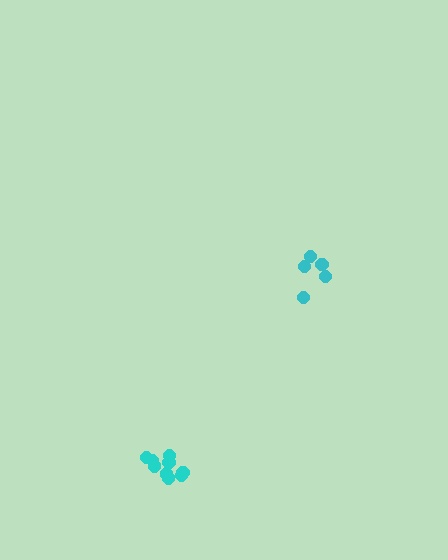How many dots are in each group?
Group 1: 9 dots, Group 2: 5 dots (14 total).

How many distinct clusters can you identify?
There are 2 distinct clusters.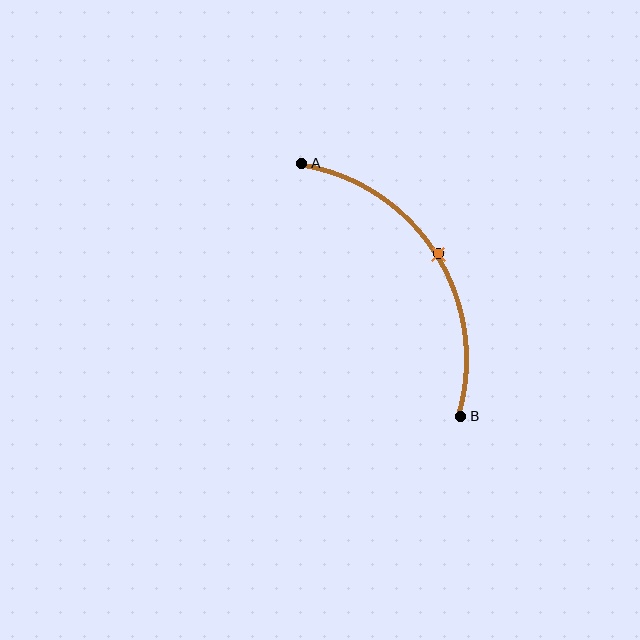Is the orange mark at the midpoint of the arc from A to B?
Yes. The orange mark lies on the arc at equal arc-length from both A and B — it is the arc midpoint.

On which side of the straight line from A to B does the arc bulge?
The arc bulges to the right of the straight line connecting A and B.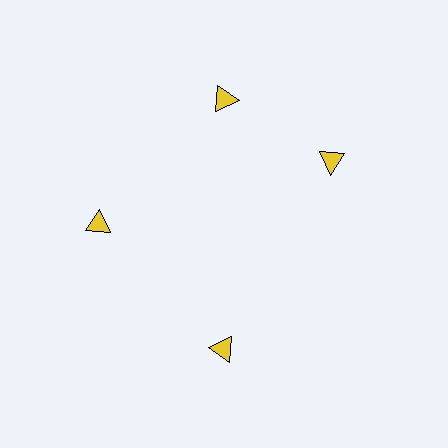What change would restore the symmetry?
The symmetry would be restored by rotating it back into even spacing with its neighbors so that all 4 triangles sit at equal angles and equal distance from the center.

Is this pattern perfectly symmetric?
No. The 4 yellow triangles are arranged in a ring, but one element near the 3 o'clock position is rotated out of alignment along the ring, breaking the 4-fold rotational symmetry.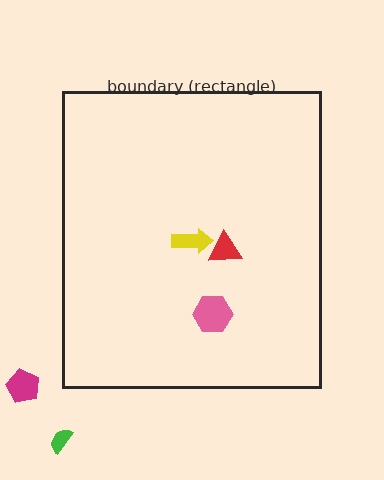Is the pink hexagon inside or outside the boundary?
Inside.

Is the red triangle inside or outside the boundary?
Inside.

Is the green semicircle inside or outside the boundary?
Outside.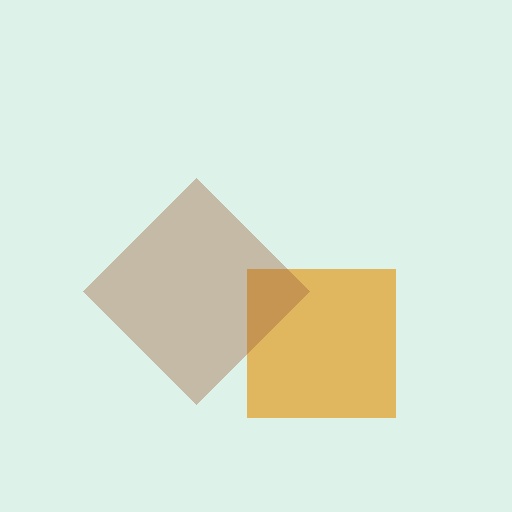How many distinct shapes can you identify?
There are 2 distinct shapes: an orange square, a brown diamond.